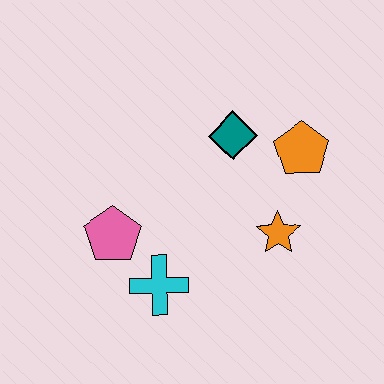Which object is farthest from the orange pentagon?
The pink pentagon is farthest from the orange pentagon.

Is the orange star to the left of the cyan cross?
No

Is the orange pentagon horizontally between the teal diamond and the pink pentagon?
No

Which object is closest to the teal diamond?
The orange pentagon is closest to the teal diamond.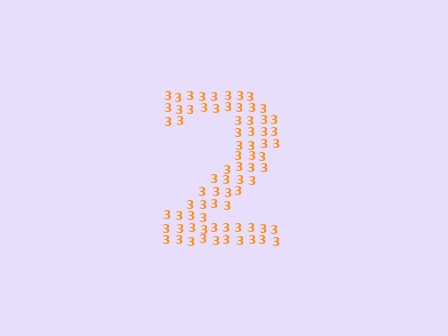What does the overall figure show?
The overall figure shows the digit 2.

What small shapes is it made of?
It is made of small digit 3's.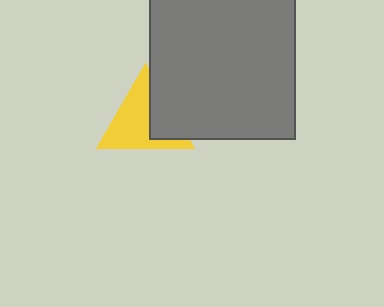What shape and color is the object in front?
The object in front is a gray square.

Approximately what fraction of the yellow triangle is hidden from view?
Roughly 32% of the yellow triangle is hidden behind the gray square.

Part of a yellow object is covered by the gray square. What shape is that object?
It is a triangle.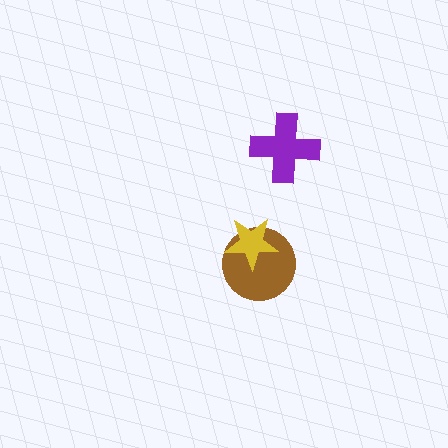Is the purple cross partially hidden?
No, no other shape covers it.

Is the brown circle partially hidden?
Yes, it is partially covered by another shape.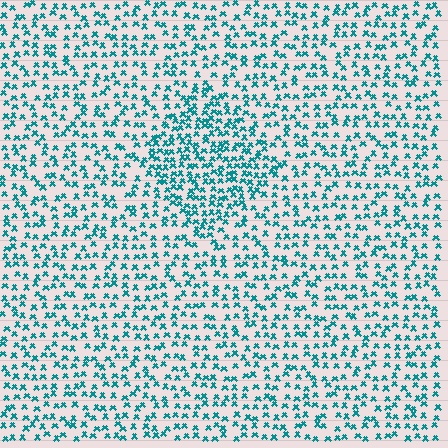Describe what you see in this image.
The image contains small teal elements arranged at two different densities. A diamond-shaped region is visible where the elements are more densely packed than the surrounding area.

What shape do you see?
I see a diamond.